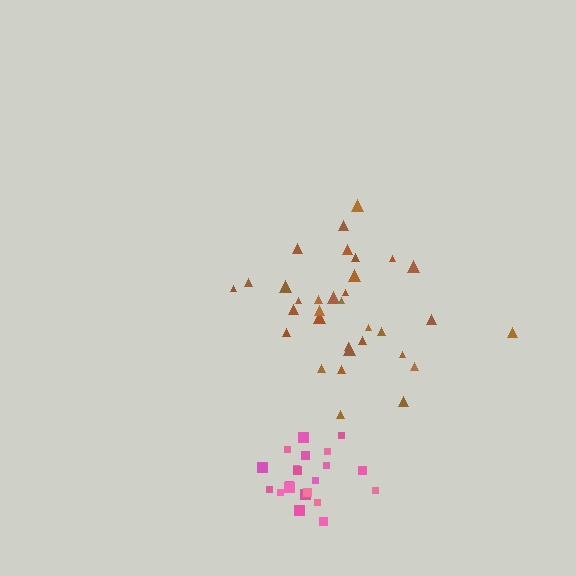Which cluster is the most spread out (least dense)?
Brown.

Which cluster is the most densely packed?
Pink.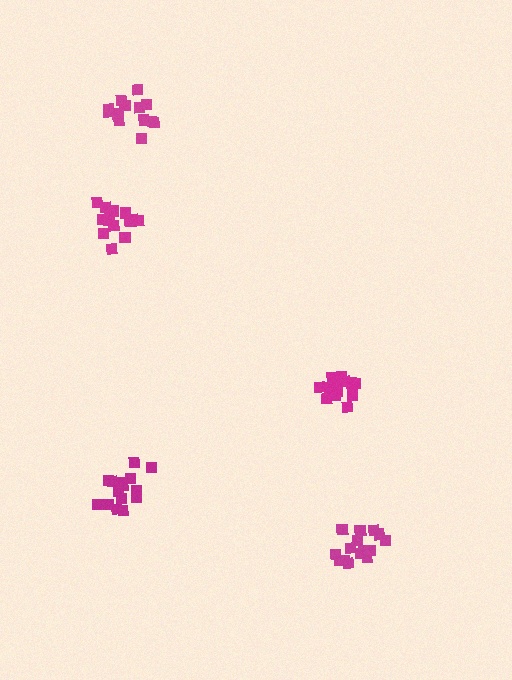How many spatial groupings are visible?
There are 5 spatial groupings.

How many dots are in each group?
Group 1: 13 dots, Group 2: 15 dots, Group 3: 15 dots, Group 4: 15 dots, Group 5: 15 dots (73 total).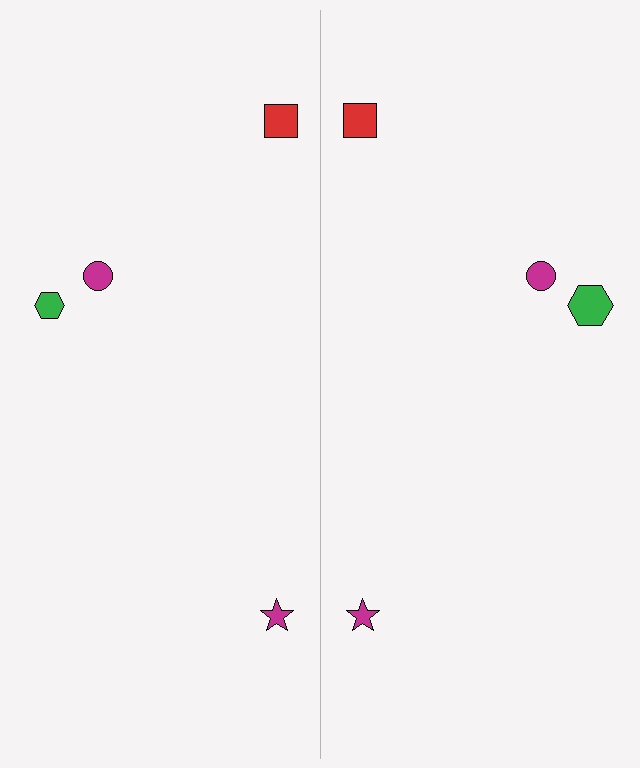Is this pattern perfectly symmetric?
No, the pattern is not perfectly symmetric. The green hexagon on the right side has a different size than its mirror counterpart.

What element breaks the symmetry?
The green hexagon on the right side has a different size than its mirror counterpart.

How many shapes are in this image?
There are 8 shapes in this image.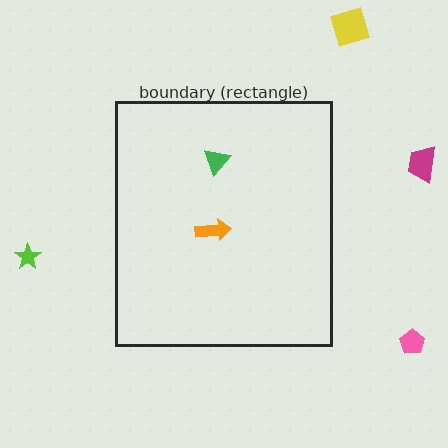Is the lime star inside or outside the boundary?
Outside.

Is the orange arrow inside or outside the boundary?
Inside.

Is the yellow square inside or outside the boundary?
Outside.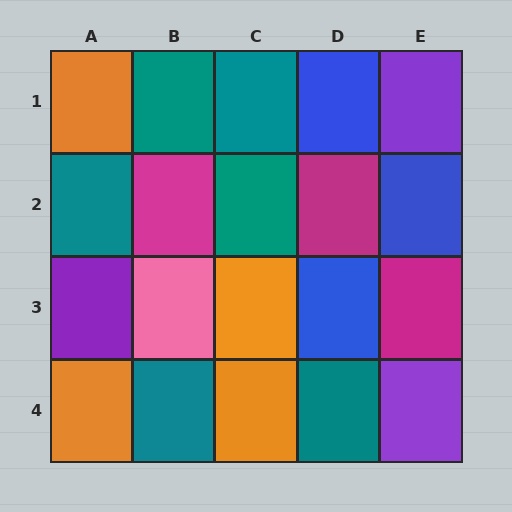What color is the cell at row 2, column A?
Teal.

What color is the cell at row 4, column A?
Orange.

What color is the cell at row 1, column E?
Purple.